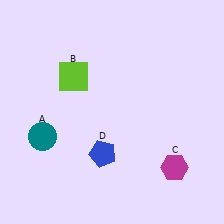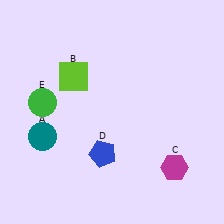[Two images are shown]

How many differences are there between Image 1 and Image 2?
There is 1 difference between the two images.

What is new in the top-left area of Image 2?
A green circle (E) was added in the top-left area of Image 2.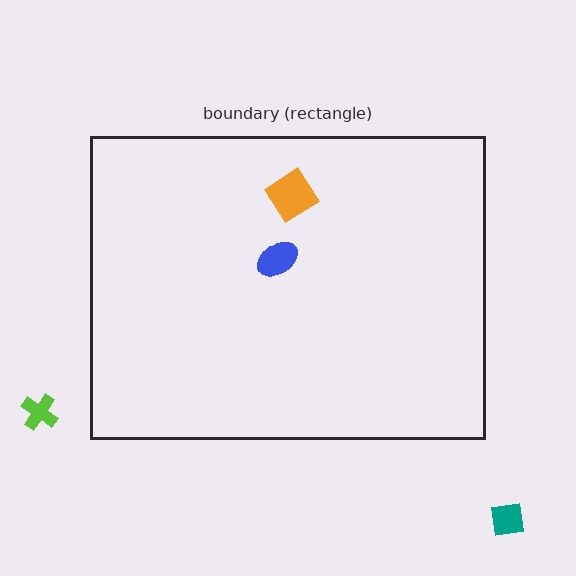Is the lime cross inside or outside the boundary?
Outside.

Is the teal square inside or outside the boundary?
Outside.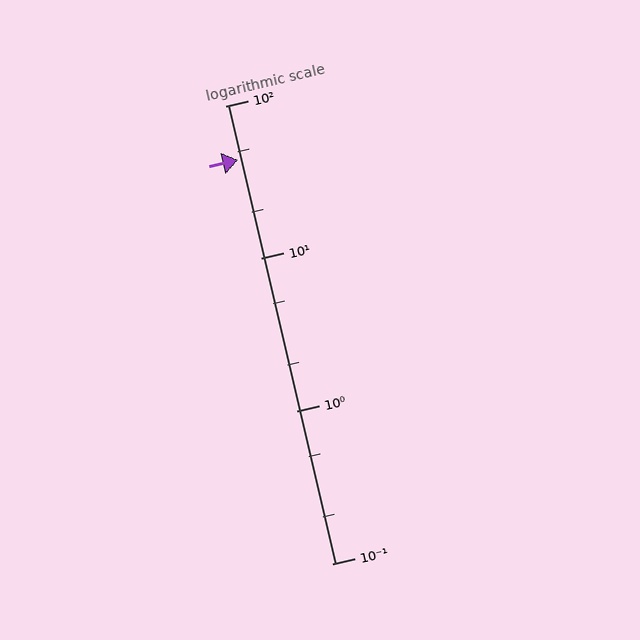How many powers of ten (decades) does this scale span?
The scale spans 3 decades, from 0.1 to 100.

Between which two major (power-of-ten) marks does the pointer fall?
The pointer is between 10 and 100.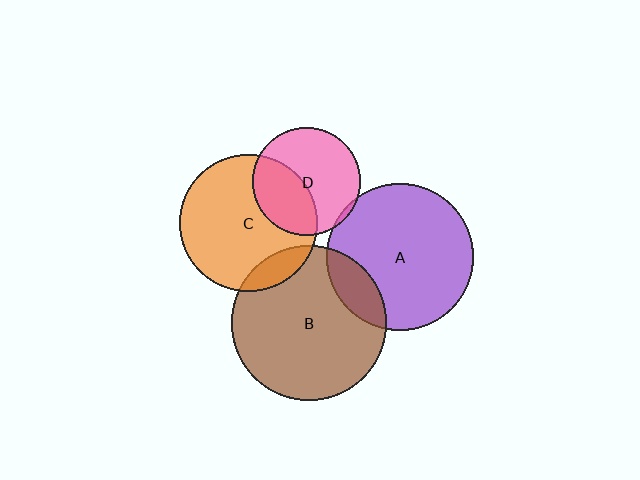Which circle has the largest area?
Circle B (brown).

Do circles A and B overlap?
Yes.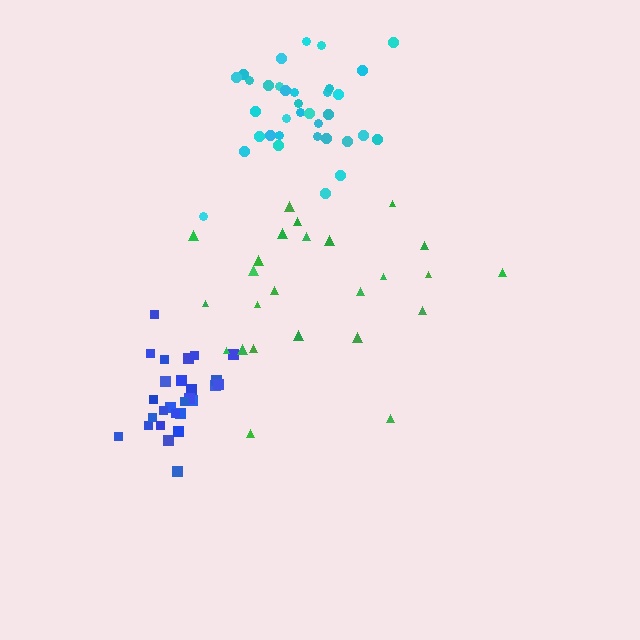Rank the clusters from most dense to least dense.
blue, cyan, green.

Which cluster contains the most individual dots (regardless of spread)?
Cyan (35).